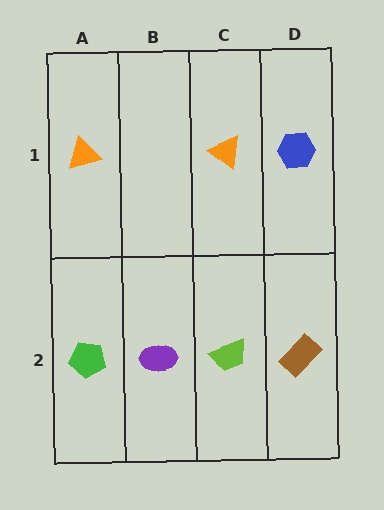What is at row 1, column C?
An orange triangle.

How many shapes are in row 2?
4 shapes.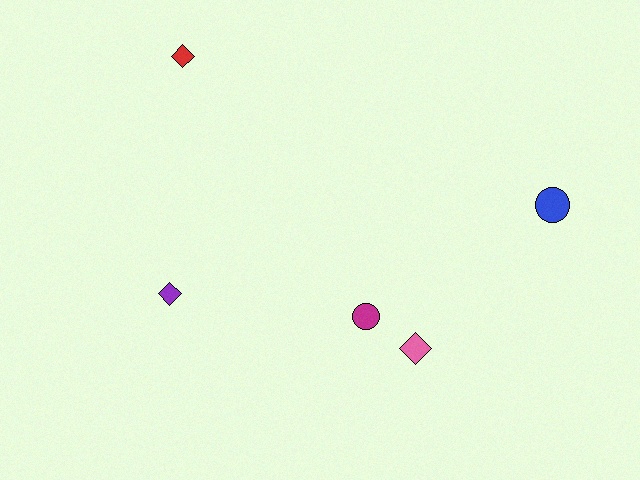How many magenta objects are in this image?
There is 1 magenta object.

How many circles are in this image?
There are 2 circles.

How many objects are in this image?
There are 5 objects.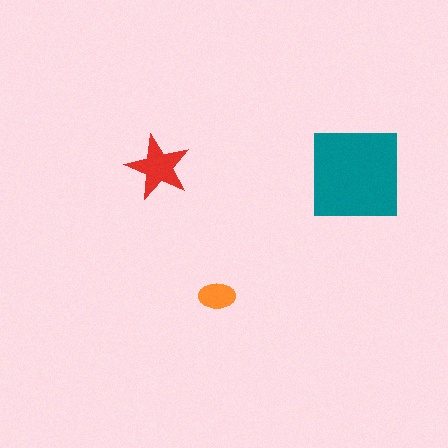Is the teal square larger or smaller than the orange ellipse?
Larger.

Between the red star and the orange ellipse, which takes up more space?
The red star.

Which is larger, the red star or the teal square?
The teal square.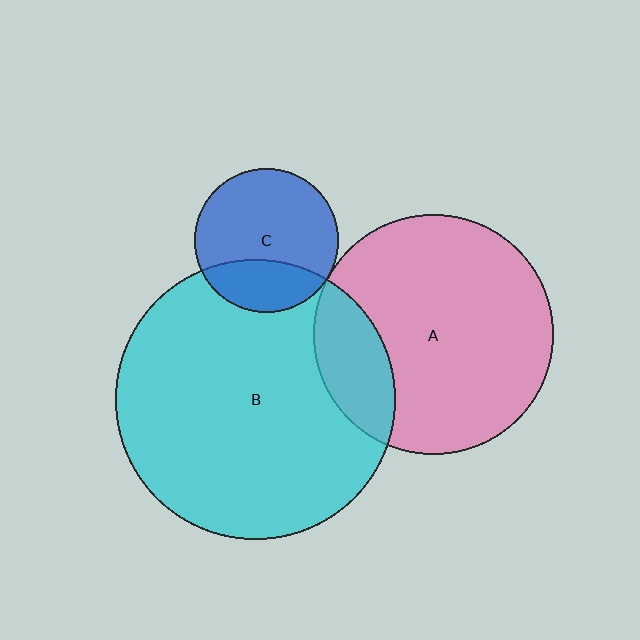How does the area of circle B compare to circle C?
Approximately 3.8 times.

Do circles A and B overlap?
Yes.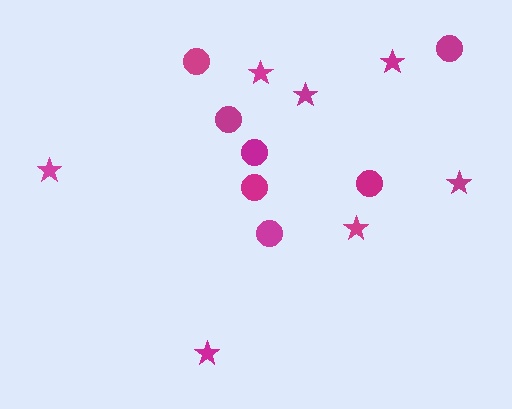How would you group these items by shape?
There are 2 groups: one group of circles (7) and one group of stars (7).